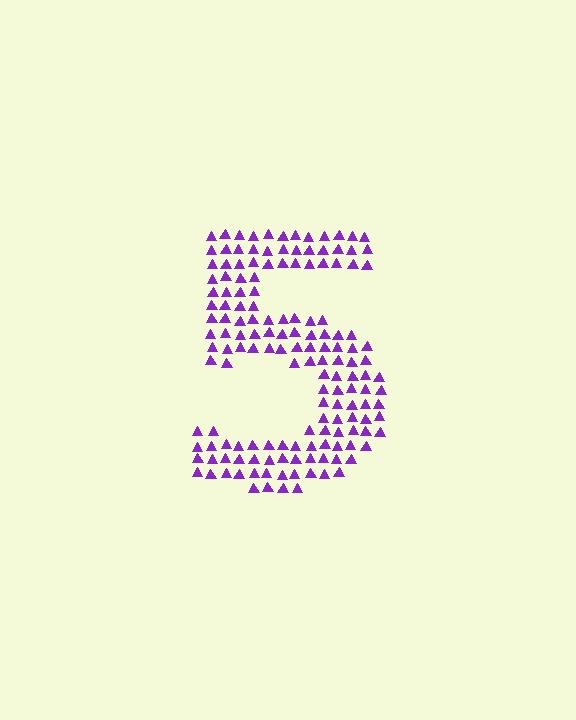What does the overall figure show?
The overall figure shows the digit 5.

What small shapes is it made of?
It is made of small triangles.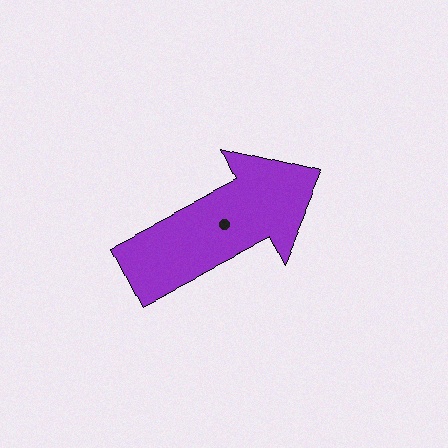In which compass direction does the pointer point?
Northeast.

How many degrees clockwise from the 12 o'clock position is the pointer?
Approximately 63 degrees.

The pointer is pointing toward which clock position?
Roughly 2 o'clock.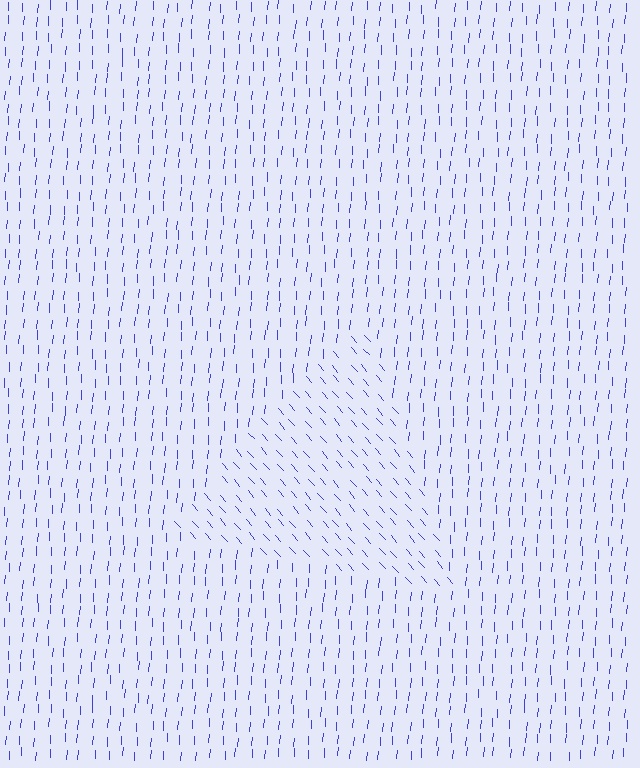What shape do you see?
I see a triangle.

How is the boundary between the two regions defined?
The boundary is defined purely by a change in line orientation (approximately 45 degrees difference). All lines are the same color and thickness.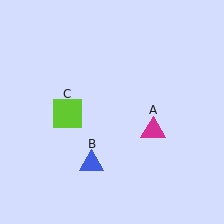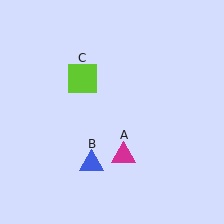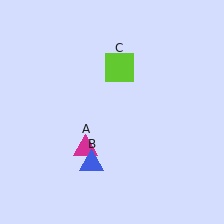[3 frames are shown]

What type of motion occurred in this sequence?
The magenta triangle (object A), lime square (object C) rotated clockwise around the center of the scene.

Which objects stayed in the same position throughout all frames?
Blue triangle (object B) remained stationary.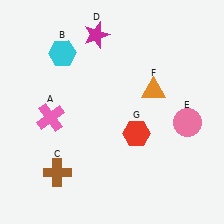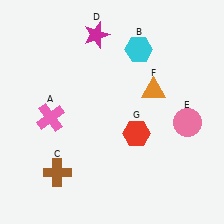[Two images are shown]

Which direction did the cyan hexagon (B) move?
The cyan hexagon (B) moved right.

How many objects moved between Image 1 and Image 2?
1 object moved between the two images.